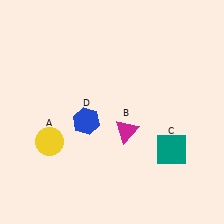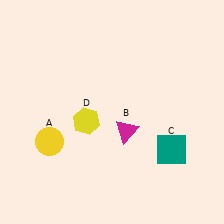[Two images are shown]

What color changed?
The hexagon (D) changed from blue in Image 1 to yellow in Image 2.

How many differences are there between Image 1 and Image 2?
There is 1 difference between the two images.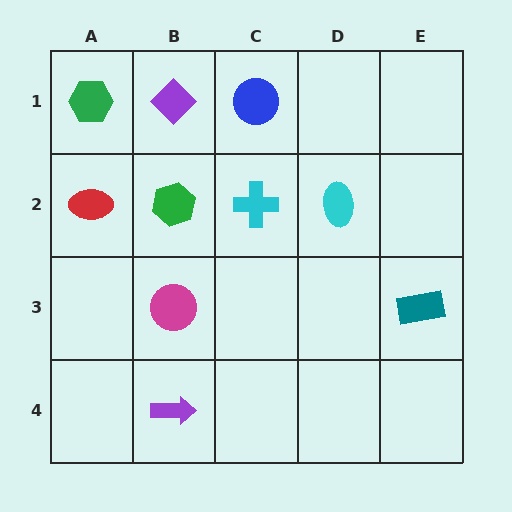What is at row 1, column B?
A purple diamond.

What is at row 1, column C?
A blue circle.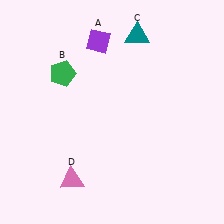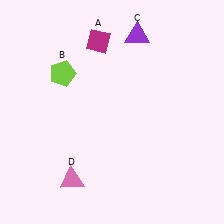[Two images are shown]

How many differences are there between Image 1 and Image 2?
There are 3 differences between the two images.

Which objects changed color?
A changed from purple to magenta. B changed from green to lime. C changed from teal to purple.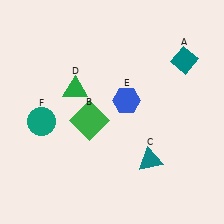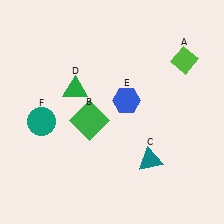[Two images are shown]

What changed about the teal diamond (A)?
In Image 1, A is teal. In Image 2, it changed to lime.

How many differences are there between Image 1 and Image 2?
There is 1 difference between the two images.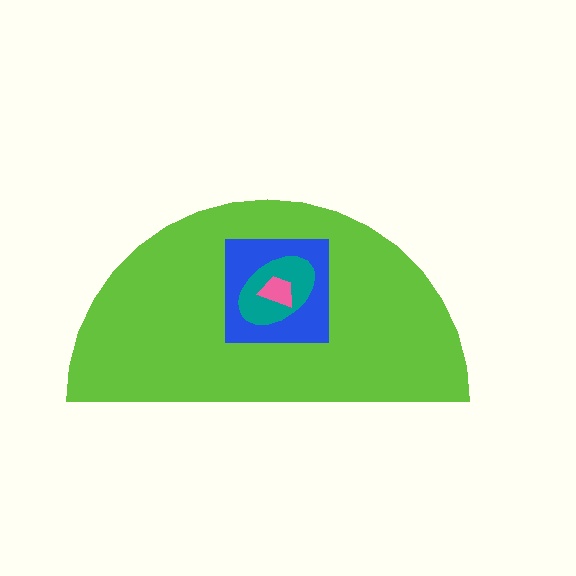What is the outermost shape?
The lime semicircle.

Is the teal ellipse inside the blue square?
Yes.